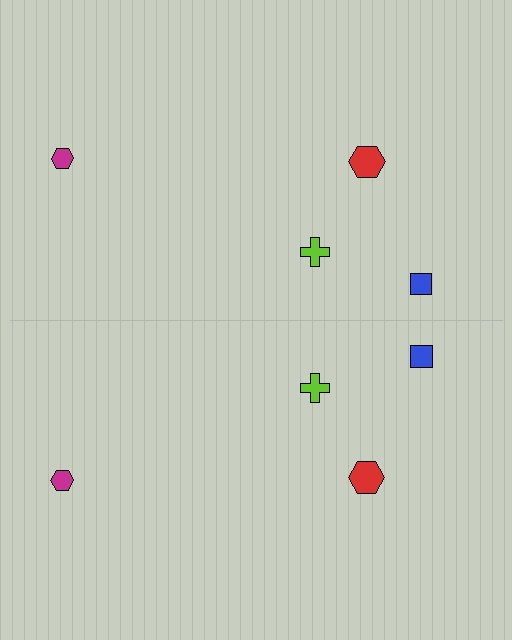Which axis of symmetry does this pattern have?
The pattern has a horizontal axis of symmetry running through the center of the image.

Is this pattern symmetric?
Yes, this pattern has bilateral (reflection) symmetry.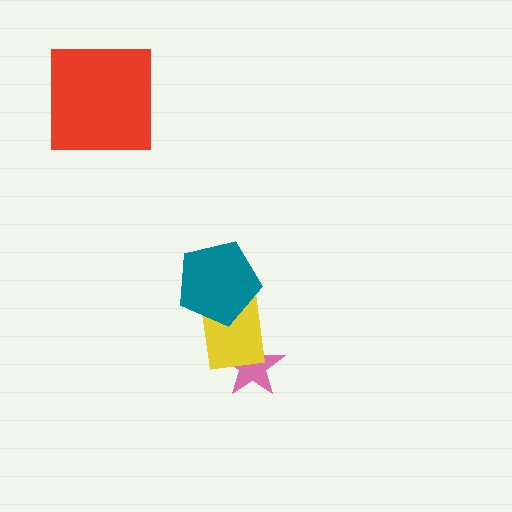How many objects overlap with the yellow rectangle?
2 objects overlap with the yellow rectangle.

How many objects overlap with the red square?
0 objects overlap with the red square.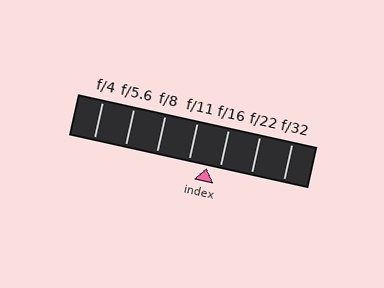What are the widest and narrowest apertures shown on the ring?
The widest aperture shown is f/4 and the narrowest is f/32.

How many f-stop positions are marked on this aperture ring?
There are 7 f-stop positions marked.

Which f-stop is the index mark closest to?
The index mark is closest to f/16.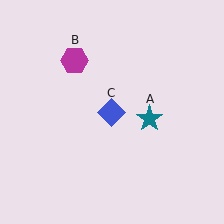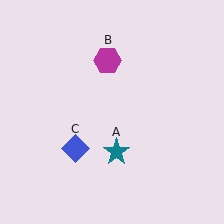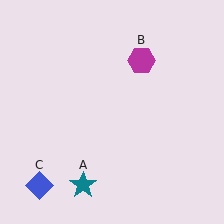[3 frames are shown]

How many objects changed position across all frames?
3 objects changed position: teal star (object A), magenta hexagon (object B), blue diamond (object C).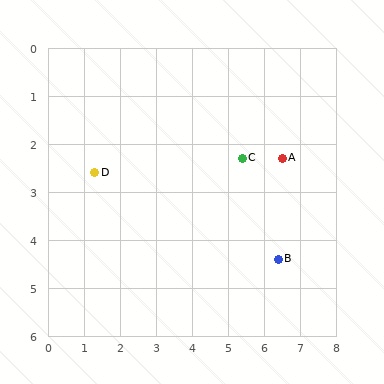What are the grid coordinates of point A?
Point A is at approximately (6.5, 2.3).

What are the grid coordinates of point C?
Point C is at approximately (5.4, 2.3).